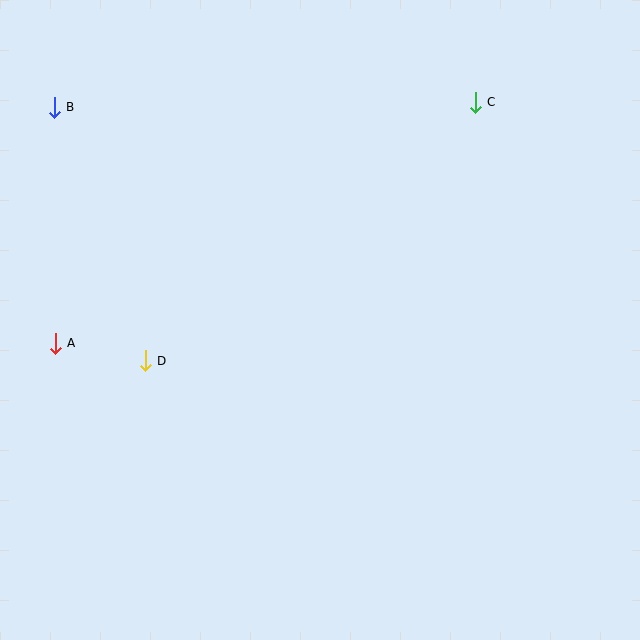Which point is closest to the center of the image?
Point D at (145, 361) is closest to the center.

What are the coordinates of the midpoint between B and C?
The midpoint between B and C is at (265, 105).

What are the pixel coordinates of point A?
Point A is at (55, 343).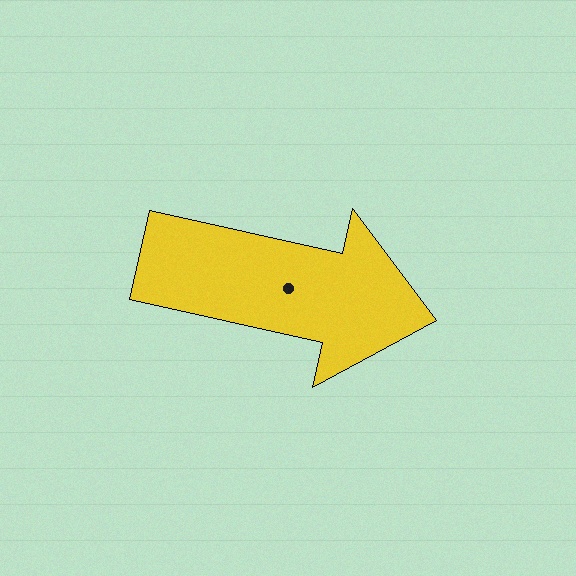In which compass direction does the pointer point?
East.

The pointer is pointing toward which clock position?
Roughly 3 o'clock.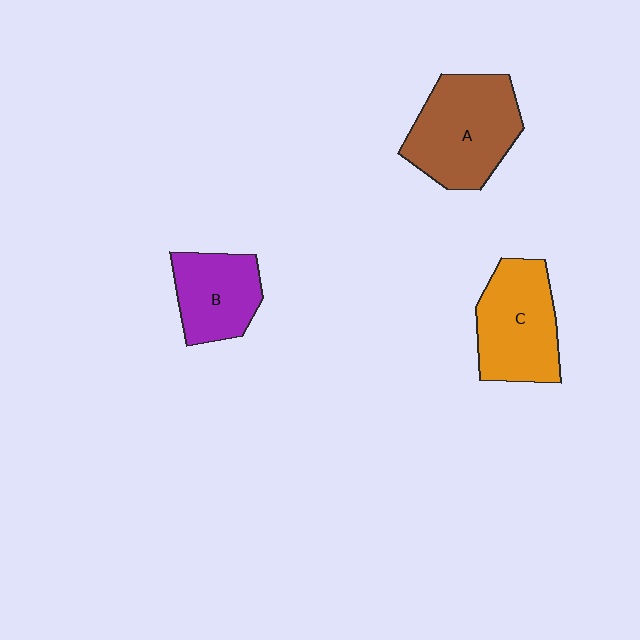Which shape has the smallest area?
Shape B (purple).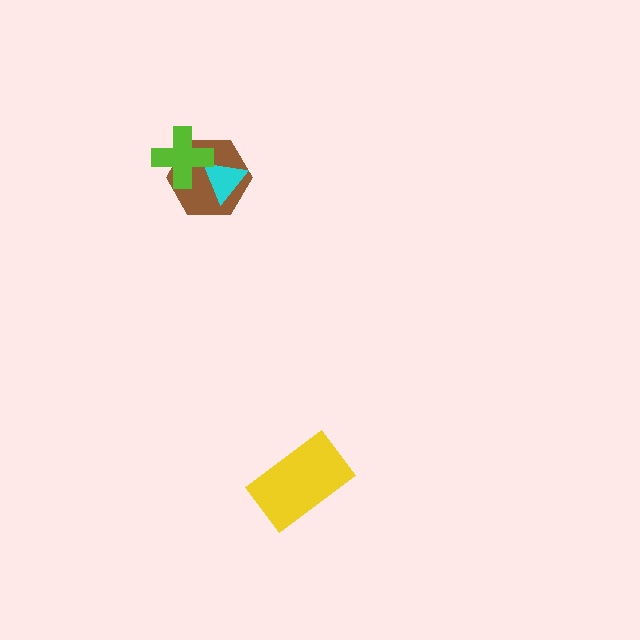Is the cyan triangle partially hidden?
Yes, it is partially covered by another shape.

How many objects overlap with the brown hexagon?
2 objects overlap with the brown hexagon.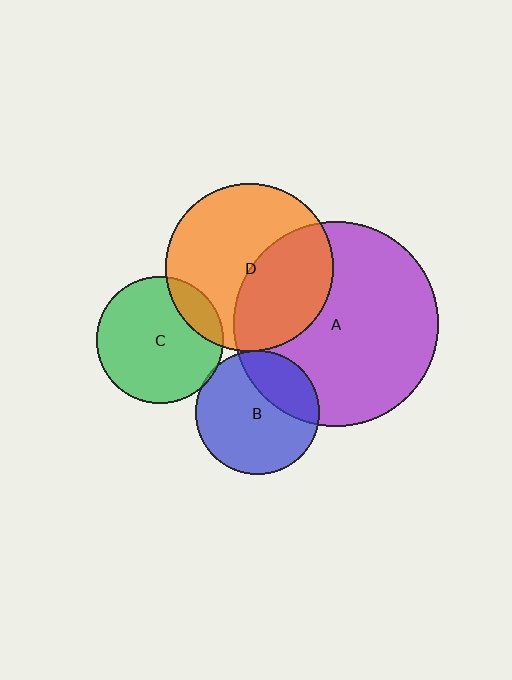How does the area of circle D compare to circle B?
Approximately 1.8 times.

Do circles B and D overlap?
Yes.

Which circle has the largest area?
Circle A (purple).